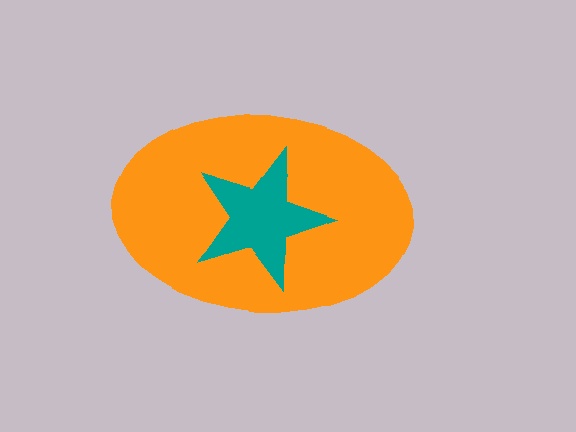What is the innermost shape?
The teal star.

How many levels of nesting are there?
2.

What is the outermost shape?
The orange ellipse.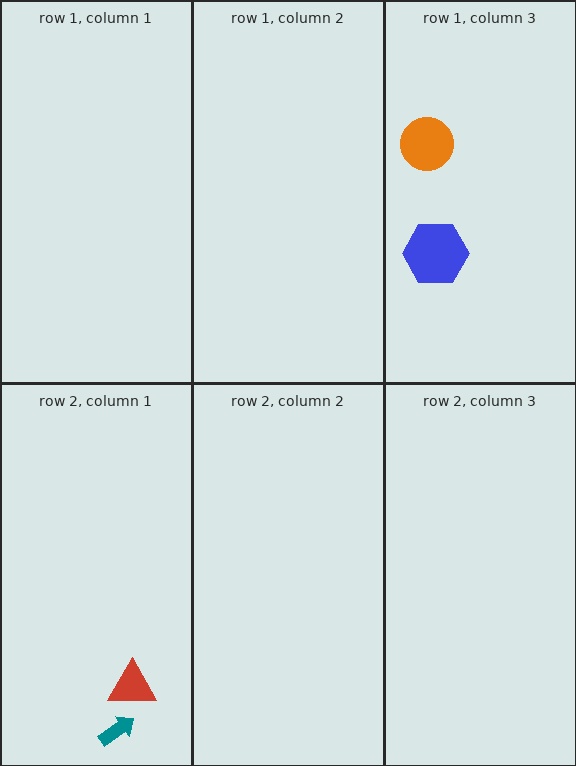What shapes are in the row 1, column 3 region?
The orange circle, the blue hexagon.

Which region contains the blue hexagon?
The row 1, column 3 region.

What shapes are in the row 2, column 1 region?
The teal arrow, the red triangle.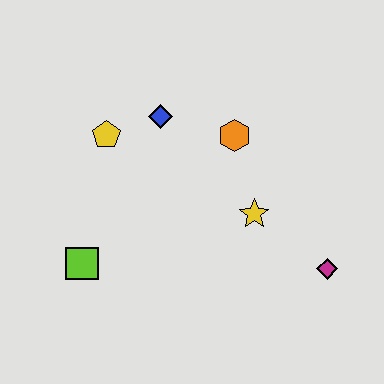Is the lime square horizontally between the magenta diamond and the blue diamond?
No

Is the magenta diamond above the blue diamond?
No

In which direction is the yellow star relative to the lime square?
The yellow star is to the right of the lime square.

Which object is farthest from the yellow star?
The lime square is farthest from the yellow star.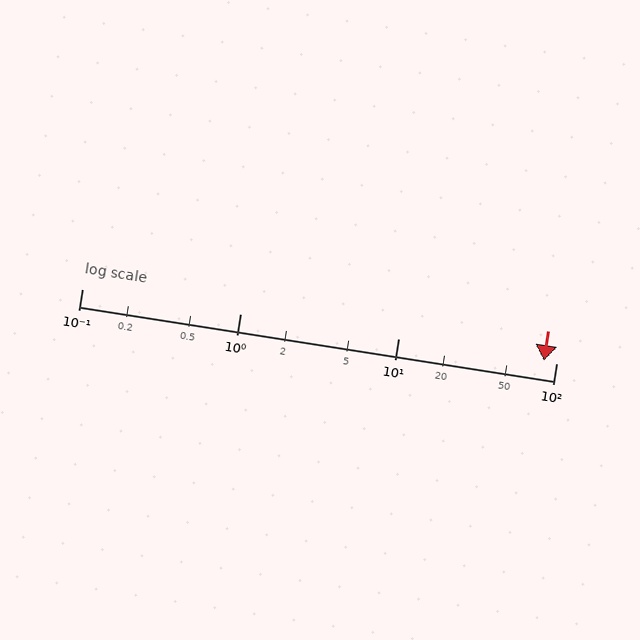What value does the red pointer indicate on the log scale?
The pointer indicates approximately 83.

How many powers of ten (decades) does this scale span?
The scale spans 3 decades, from 0.1 to 100.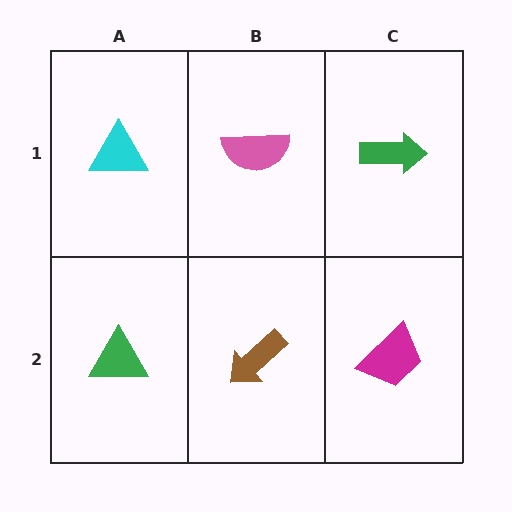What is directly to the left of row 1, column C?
A pink semicircle.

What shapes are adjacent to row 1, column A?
A green triangle (row 2, column A), a pink semicircle (row 1, column B).